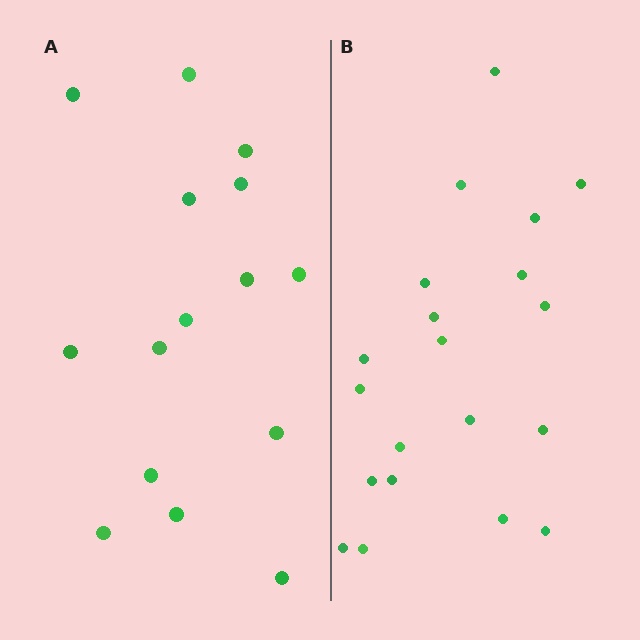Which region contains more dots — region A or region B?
Region B (the right region) has more dots.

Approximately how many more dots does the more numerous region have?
Region B has about 5 more dots than region A.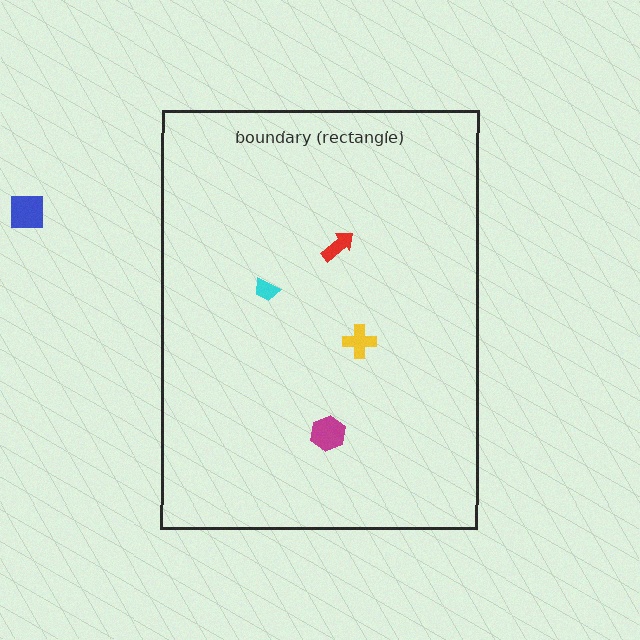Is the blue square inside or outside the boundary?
Outside.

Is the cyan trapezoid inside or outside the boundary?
Inside.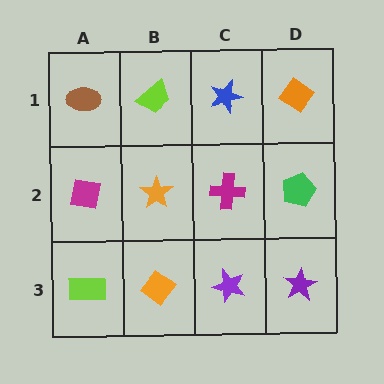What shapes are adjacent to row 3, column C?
A magenta cross (row 2, column C), an orange diamond (row 3, column B), a purple star (row 3, column D).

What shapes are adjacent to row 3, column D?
A green pentagon (row 2, column D), a purple star (row 3, column C).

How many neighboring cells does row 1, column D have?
2.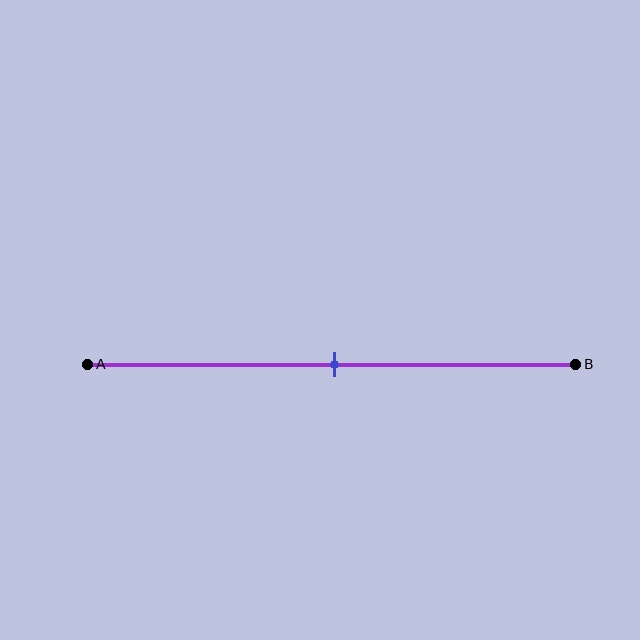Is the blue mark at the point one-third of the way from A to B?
No, the mark is at about 50% from A, not at the 33% one-third point.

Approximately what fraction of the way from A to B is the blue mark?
The blue mark is approximately 50% of the way from A to B.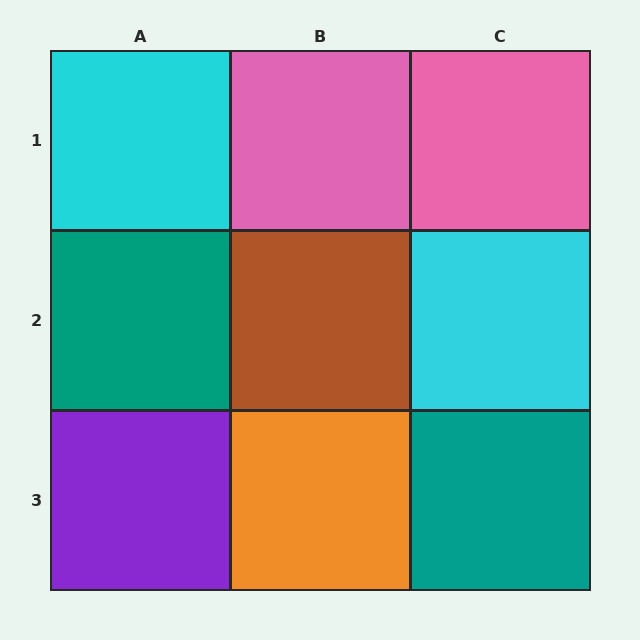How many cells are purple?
1 cell is purple.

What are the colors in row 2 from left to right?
Teal, brown, cyan.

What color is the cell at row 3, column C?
Teal.